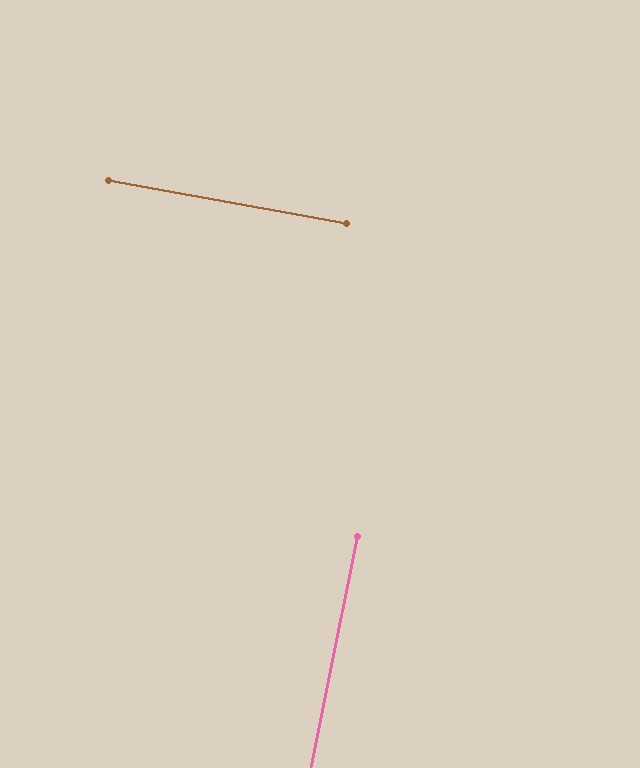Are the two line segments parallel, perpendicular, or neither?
Perpendicular — they meet at approximately 89°.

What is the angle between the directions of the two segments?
Approximately 89 degrees.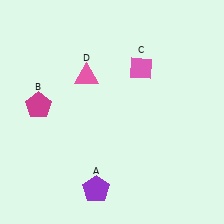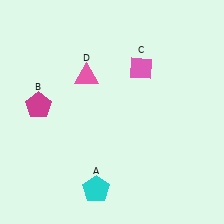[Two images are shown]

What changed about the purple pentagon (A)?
In Image 1, A is purple. In Image 2, it changed to cyan.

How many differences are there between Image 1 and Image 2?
There is 1 difference between the two images.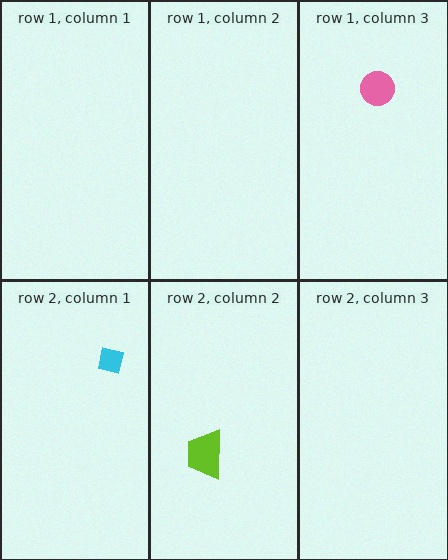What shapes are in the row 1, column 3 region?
The pink circle.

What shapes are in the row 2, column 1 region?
The cyan square.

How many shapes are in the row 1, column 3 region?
1.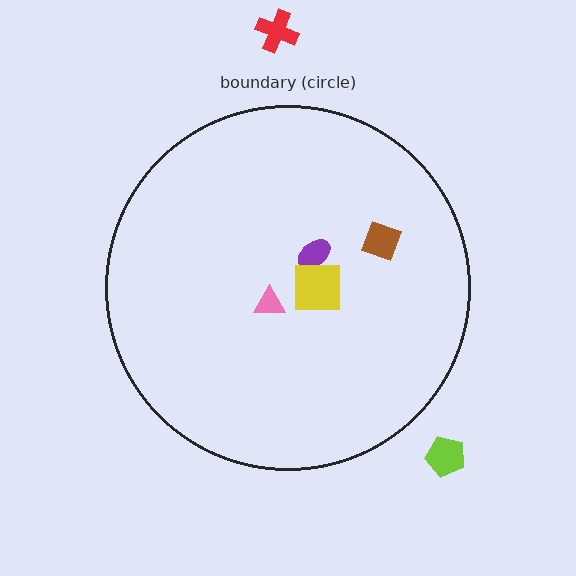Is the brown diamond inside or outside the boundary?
Inside.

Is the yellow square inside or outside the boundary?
Inside.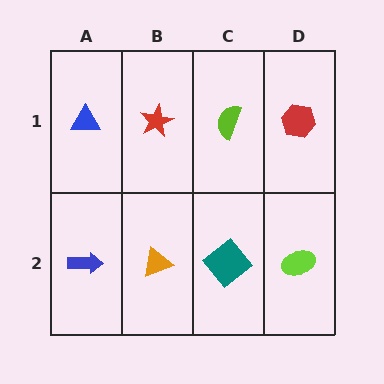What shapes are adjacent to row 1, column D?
A lime ellipse (row 2, column D), a lime semicircle (row 1, column C).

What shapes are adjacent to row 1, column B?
An orange triangle (row 2, column B), a blue triangle (row 1, column A), a lime semicircle (row 1, column C).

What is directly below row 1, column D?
A lime ellipse.